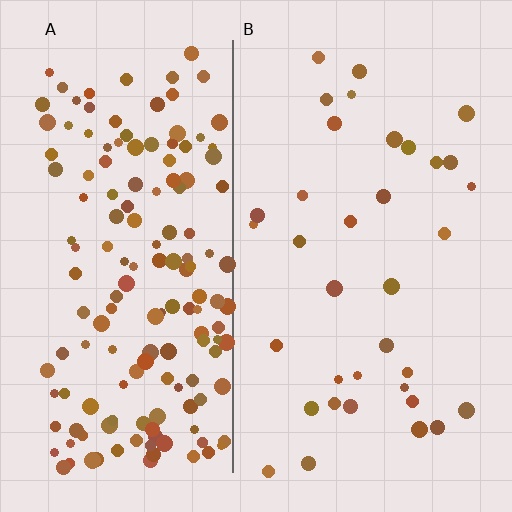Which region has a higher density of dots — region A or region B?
A (the left).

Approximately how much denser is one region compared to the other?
Approximately 4.5× — region A over region B.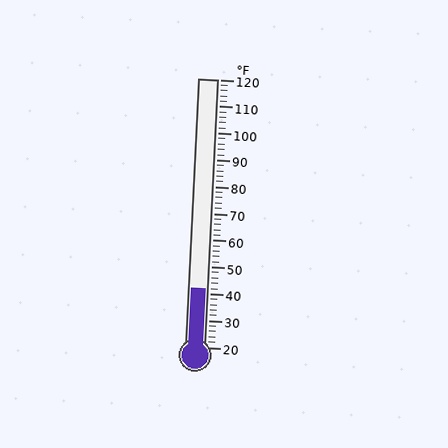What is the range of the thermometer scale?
The thermometer scale ranges from 20°F to 120°F.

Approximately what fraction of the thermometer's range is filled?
The thermometer is filled to approximately 20% of its range.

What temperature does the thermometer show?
The thermometer shows approximately 42°F.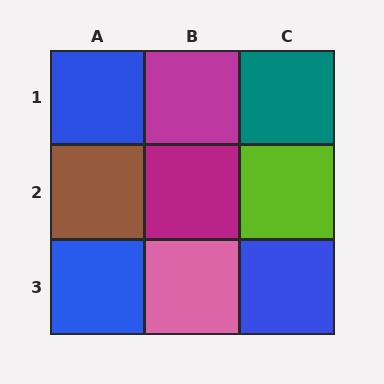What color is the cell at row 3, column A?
Blue.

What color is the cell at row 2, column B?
Magenta.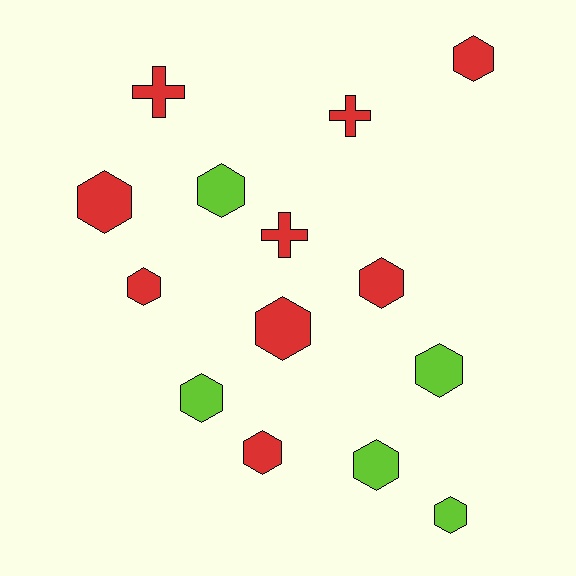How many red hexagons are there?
There are 6 red hexagons.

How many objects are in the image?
There are 14 objects.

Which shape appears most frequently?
Hexagon, with 11 objects.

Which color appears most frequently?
Red, with 9 objects.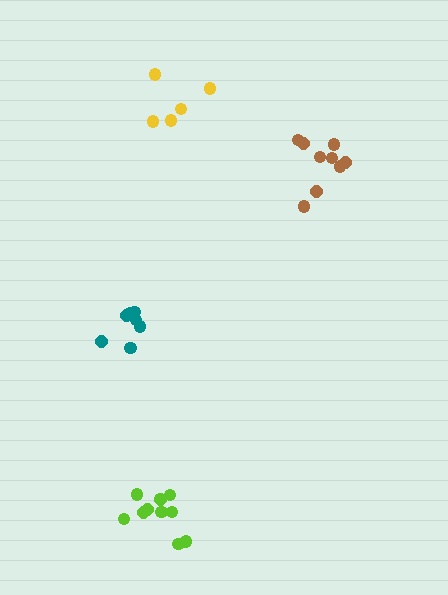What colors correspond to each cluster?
The clusters are colored: teal, yellow, brown, lime.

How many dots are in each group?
Group 1: 7 dots, Group 2: 5 dots, Group 3: 9 dots, Group 4: 11 dots (32 total).